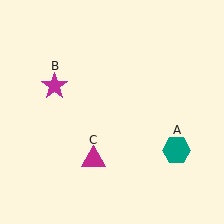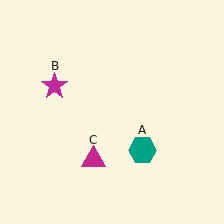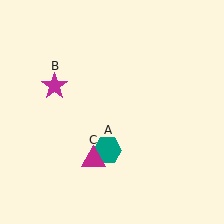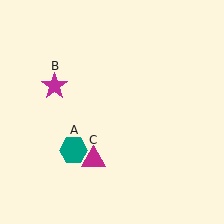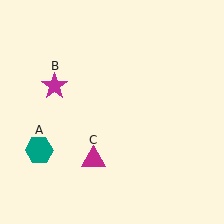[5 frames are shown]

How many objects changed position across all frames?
1 object changed position: teal hexagon (object A).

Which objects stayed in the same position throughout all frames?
Magenta star (object B) and magenta triangle (object C) remained stationary.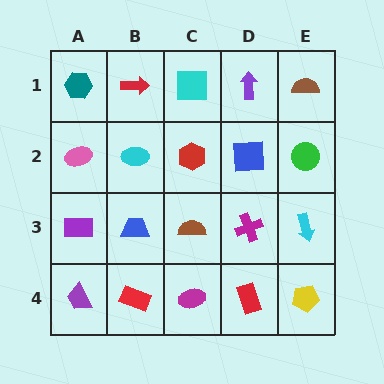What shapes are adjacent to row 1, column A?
A pink ellipse (row 2, column A), a red arrow (row 1, column B).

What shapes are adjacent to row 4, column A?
A purple rectangle (row 3, column A), a red rectangle (row 4, column B).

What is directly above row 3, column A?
A pink ellipse.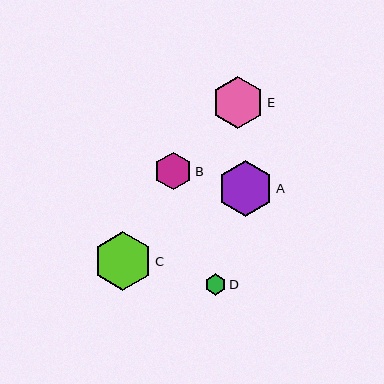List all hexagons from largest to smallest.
From largest to smallest: C, A, E, B, D.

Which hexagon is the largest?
Hexagon C is the largest with a size of approximately 59 pixels.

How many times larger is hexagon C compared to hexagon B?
Hexagon C is approximately 1.6 times the size of hexagon B.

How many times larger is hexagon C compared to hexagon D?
Hexagon C is approximately 2.7 times the size of hexagon D.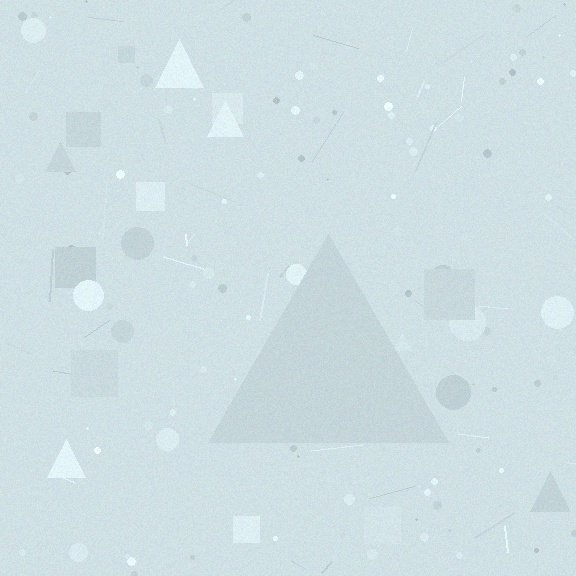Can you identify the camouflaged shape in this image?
The camouflaged shape is a triangle.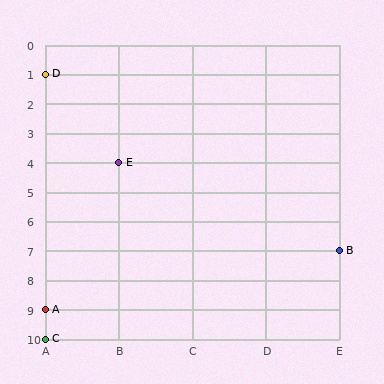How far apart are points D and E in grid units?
Points D and E are 1 column and 3 rows apart (about 3.2 grid units diagonally).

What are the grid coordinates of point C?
Point C is at grid coordinates (A, 10).